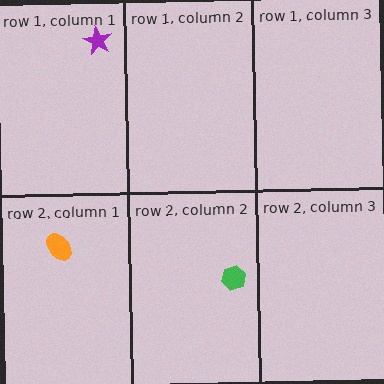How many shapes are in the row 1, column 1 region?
1.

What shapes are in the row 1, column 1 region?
The purple star.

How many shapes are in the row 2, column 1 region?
1.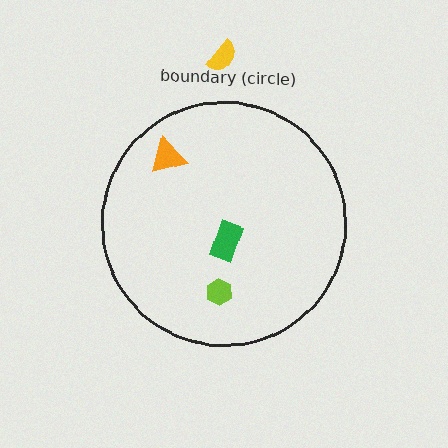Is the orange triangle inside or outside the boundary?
Inside.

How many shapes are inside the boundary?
3 inside, 1 outside.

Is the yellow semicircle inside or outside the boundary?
Outside.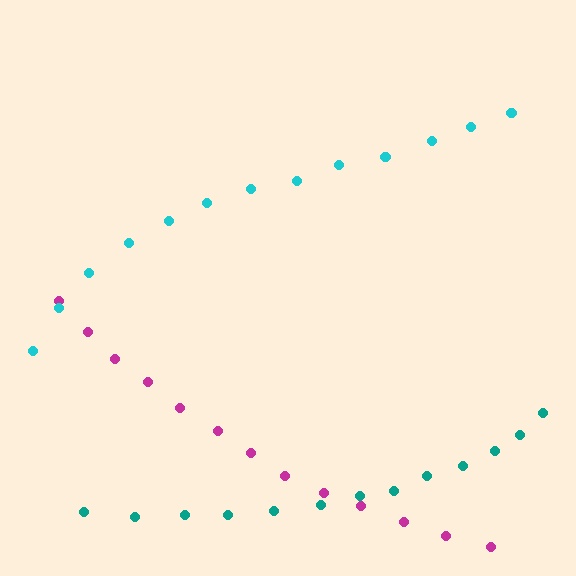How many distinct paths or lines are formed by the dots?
There are 3 distinct paths.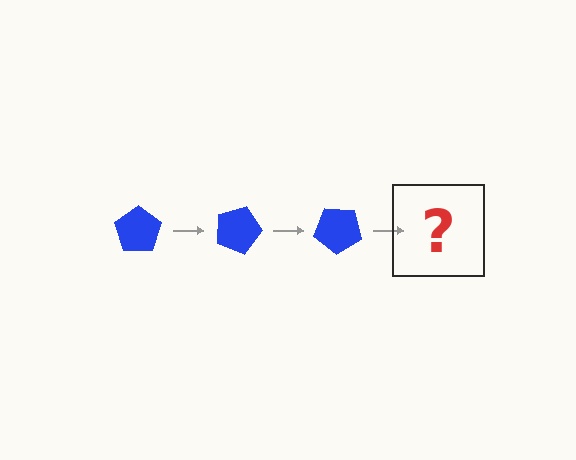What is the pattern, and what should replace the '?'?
The pattern is that the pentagon rotates 20 degrees each step. The '?' should be a blue pentagon rotated 60 degrees.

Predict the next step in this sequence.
The next step is a blue pentagon rotated 60 degrees.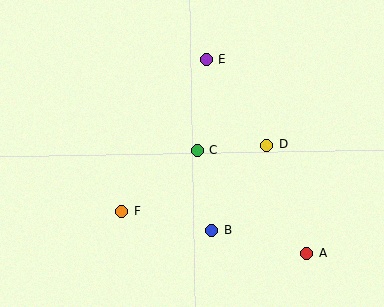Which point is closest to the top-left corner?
Point E is closest to the top-left corner.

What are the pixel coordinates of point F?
Point F is at (122, 212).